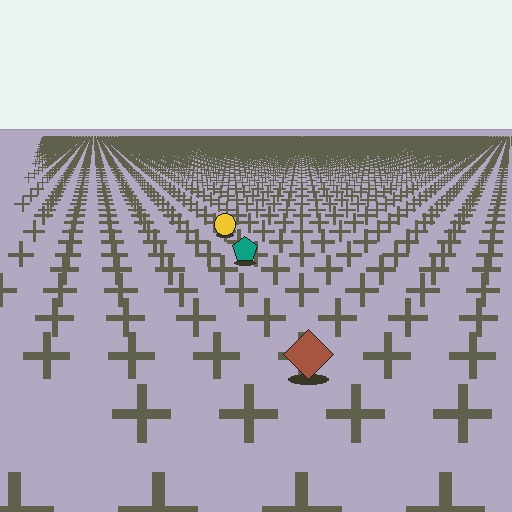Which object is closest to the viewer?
The brown diamond is closest. The texture marks near it are larger and more spread out.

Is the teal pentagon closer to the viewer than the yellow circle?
Yes. The teal pentagon is closer — you can tell from the texture gradient: the ground texture is coarser near it.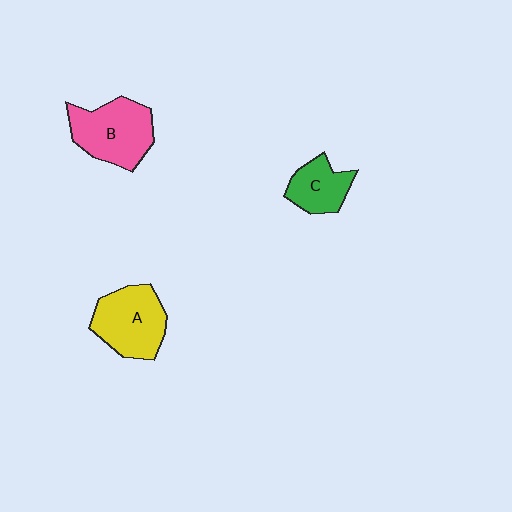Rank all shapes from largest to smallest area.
From largest to smallest: B (pink), A (yellow), C (green).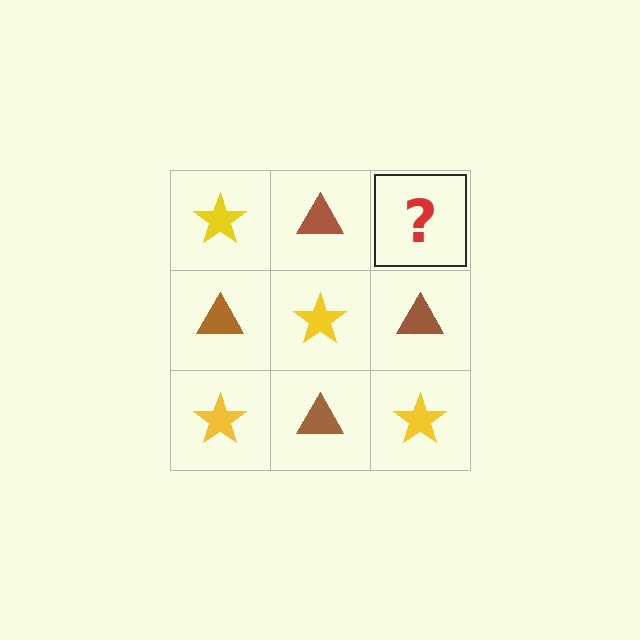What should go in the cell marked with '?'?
The missing cell should contain a yellow star.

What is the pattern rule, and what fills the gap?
The rule is that it alternates yellow star and brown triangle in a checkerboard pattern. The gap should be filled with a yellow star.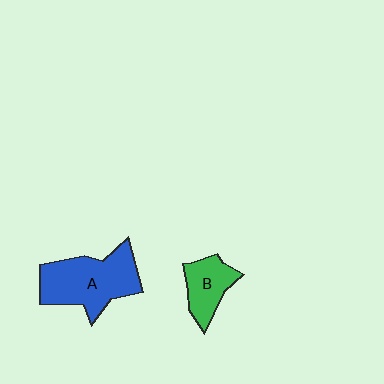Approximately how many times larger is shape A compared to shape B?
Approximately 1.9 times.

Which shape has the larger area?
Shape A (blue).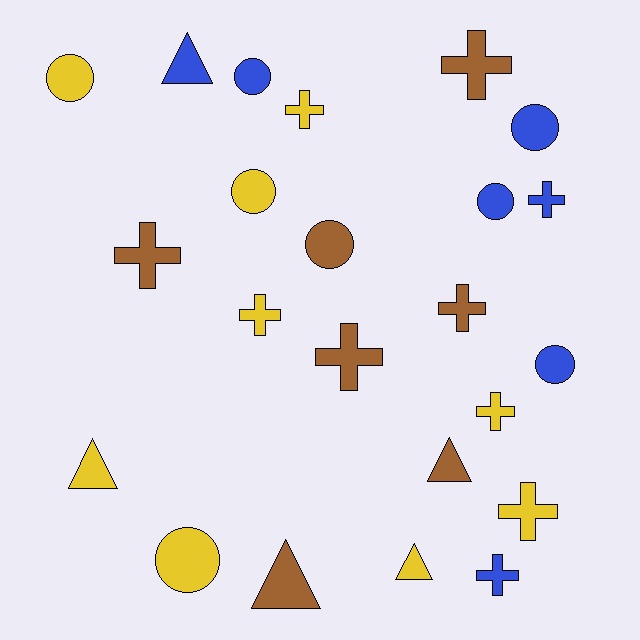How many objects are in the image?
There are 23 objects.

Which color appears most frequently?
Yellow, with 9 objects.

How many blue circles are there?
There are 4 blue circles.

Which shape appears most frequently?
Cross, with 10 objects.